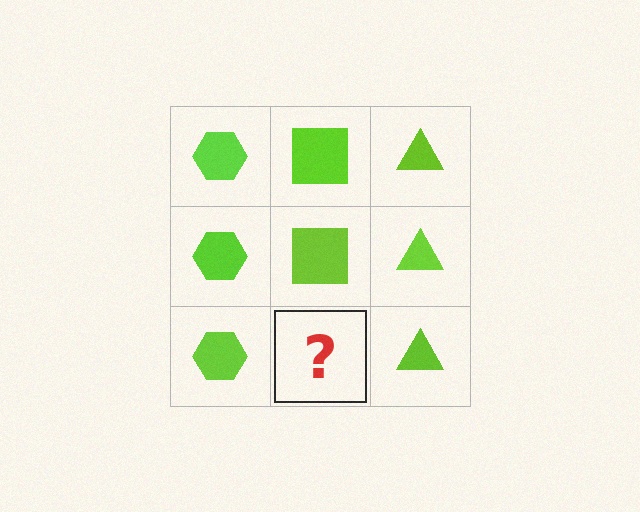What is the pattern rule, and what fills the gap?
The rule is that each column has a consistent shape. The gap should be filled with a lime square.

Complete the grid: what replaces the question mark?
The question mark should be replaced with a lime square.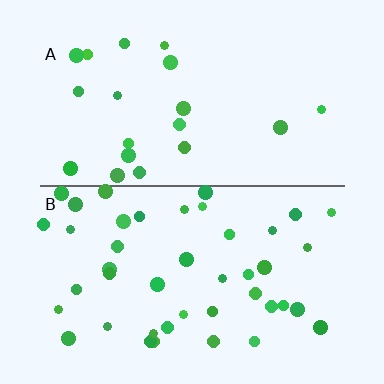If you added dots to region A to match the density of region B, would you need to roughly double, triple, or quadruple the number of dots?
Approximately double.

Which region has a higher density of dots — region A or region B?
B (the bottom).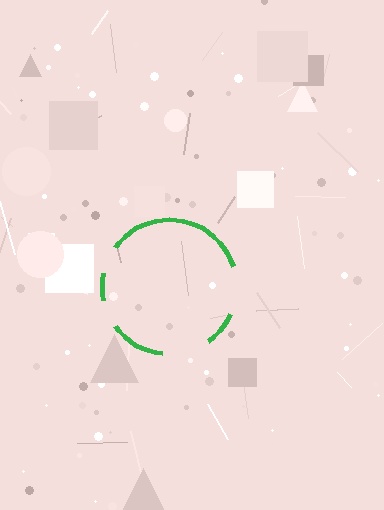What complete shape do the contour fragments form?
The contour fragments form a circle.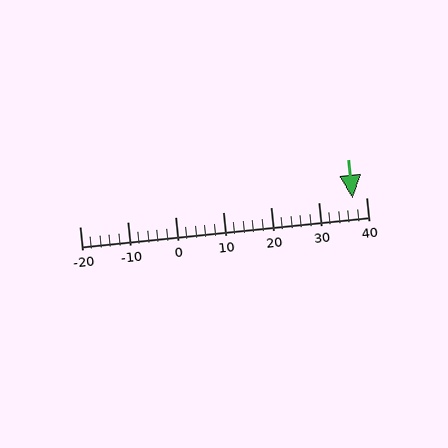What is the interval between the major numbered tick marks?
The major tick marks are spaced 10 units apart.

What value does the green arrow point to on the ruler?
The green arrow points to approximately 37.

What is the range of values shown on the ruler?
The ruler shows values from -20 to 40.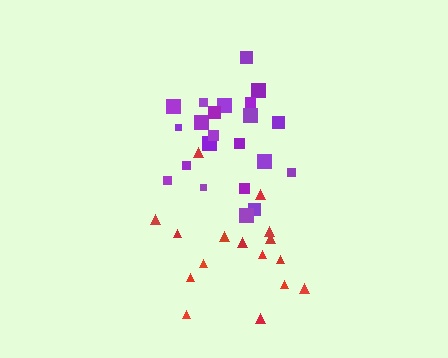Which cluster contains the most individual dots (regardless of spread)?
Purple (22).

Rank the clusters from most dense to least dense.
purple, red.